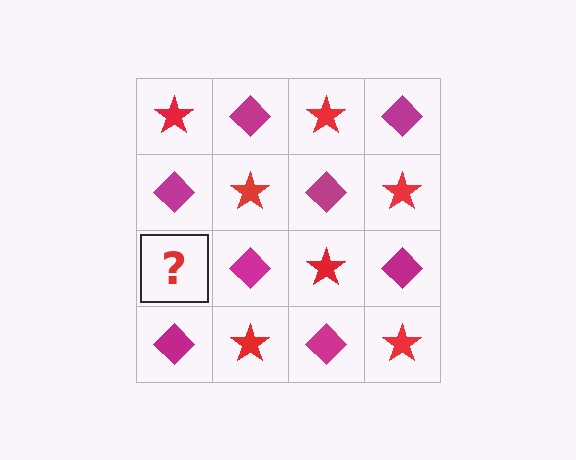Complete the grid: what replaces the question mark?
The question mark should be replaced with a red star.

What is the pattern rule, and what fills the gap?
The rule is that it alternates red star and magenta diamond in a checkerboard pattern. The gap should be filled with a red star.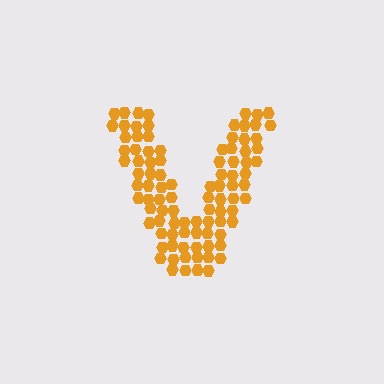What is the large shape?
The large shape is the letter V.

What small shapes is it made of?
It is made of small hexagons.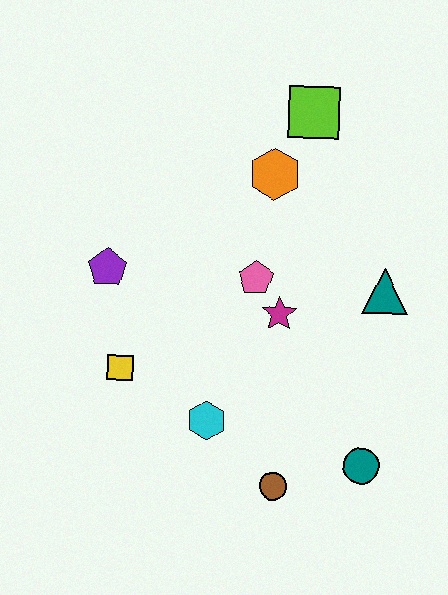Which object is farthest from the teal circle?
The lime square is farthest from the teal circle.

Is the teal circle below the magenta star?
Yes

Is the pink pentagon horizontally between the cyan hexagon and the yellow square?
No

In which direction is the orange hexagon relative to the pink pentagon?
The orange hexagon is above the pink pentagon.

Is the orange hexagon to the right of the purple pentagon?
Yes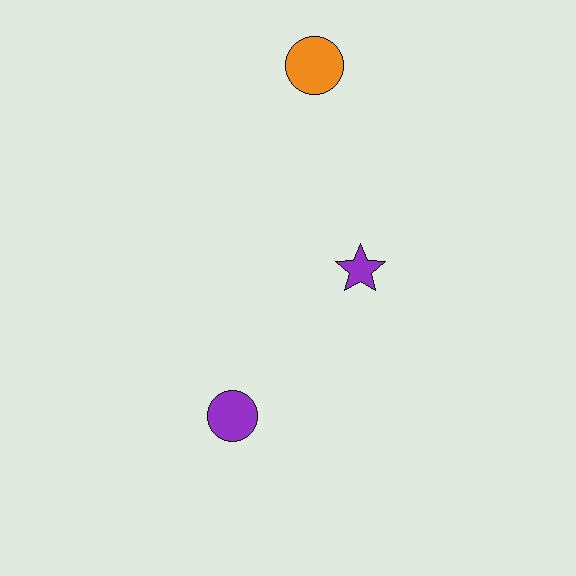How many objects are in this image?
There are 3 objects.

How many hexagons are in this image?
There are no hexagons.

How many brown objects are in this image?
There are no brown objects.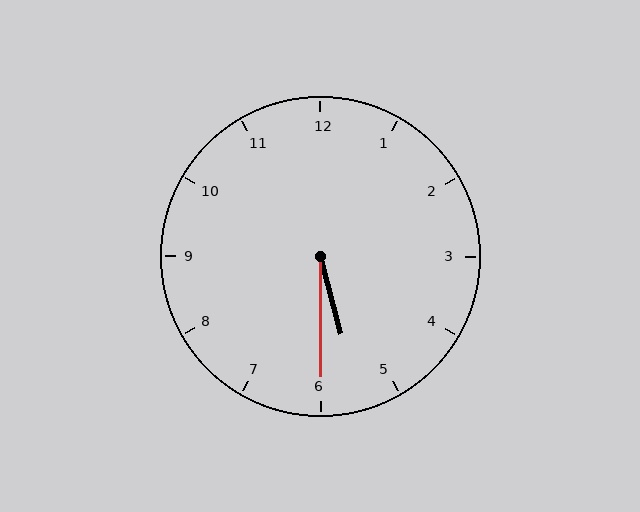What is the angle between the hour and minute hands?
Approximately 15 degrees.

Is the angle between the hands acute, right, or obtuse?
It is acute.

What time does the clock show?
5:30.